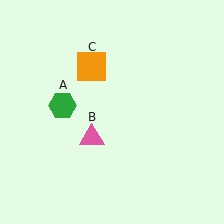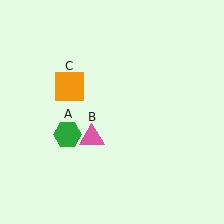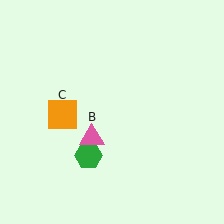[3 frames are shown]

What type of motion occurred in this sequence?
The green hexagon (object A), orange square (object C) rotated counterclockwise around the center of the scene.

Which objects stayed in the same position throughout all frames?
Pink triangle (object B) remained stationary.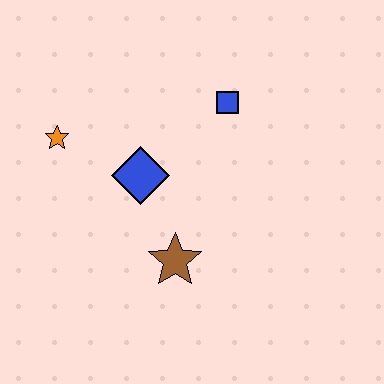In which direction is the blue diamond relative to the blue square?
The blue diamond is to the left of the blue square.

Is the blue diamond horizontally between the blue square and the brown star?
No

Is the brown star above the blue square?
No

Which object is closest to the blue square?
The blue diamond is closest to the blue square.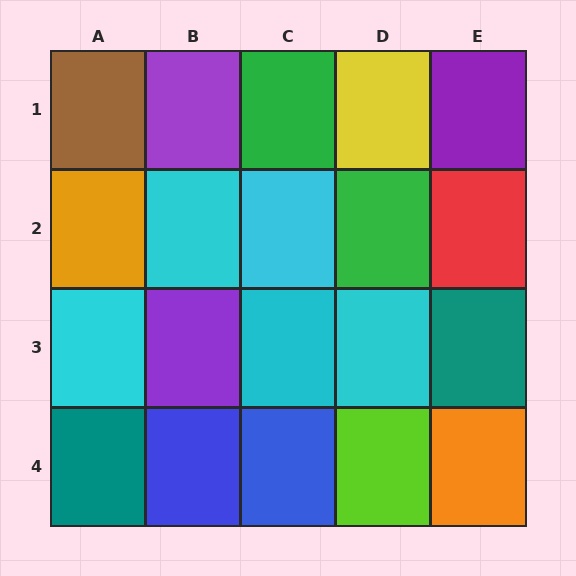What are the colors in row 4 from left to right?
Teal, blue, blue, lime, orange.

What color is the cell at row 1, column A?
Brown.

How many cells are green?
2 cells are green.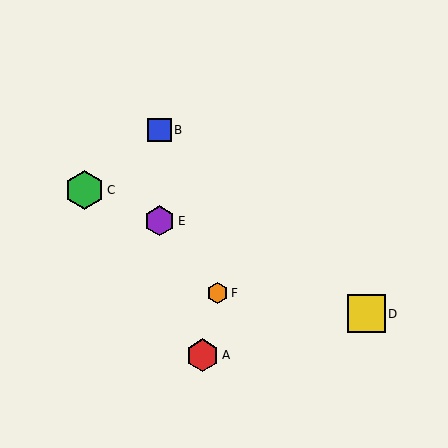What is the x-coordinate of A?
Object A is at x≈203.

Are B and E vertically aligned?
Yes, both are at x≈160.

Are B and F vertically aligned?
No, B is at x≈160 and F is at x≈218.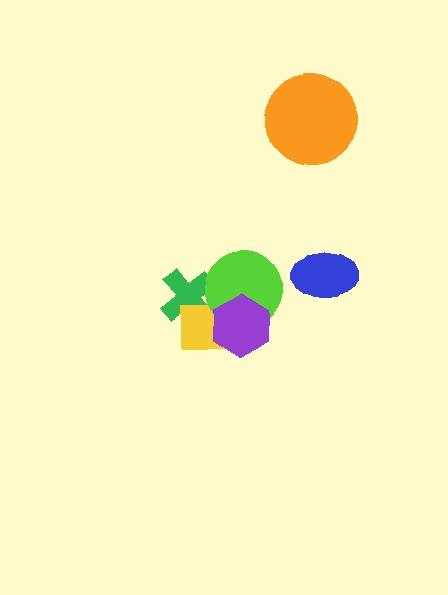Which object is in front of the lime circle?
The purple hexagon is in front of the lime circle.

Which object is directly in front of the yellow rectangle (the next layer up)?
The lime circle is directly in front of the yellow rectangle.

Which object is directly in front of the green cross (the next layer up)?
The yellow rectangle is directly in front of the green cross.